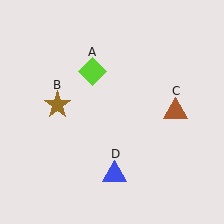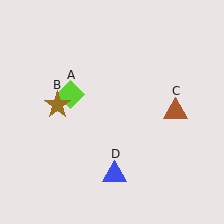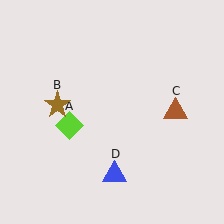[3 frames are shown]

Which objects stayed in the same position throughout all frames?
Brown star (object B) and brown triangle (object C) and blue triangle (object D) remained stationary.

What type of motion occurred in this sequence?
The lime diamond (object A) rotated counterclockwise around the center of the scene.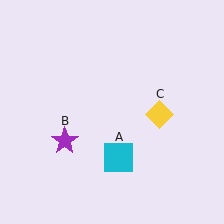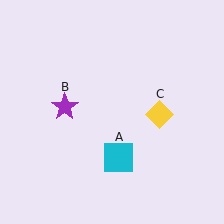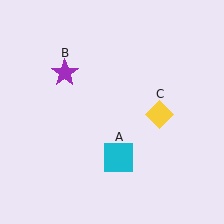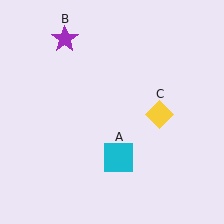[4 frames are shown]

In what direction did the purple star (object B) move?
The purple star (object B) moved up.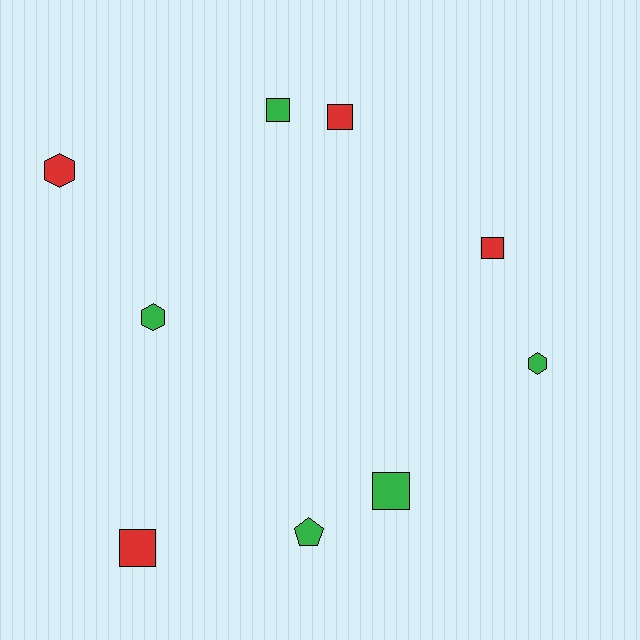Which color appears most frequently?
Green, with 5 objects.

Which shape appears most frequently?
Square, with 5 objects.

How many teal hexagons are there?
There are no teal hexagons.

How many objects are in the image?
There are 9 objects.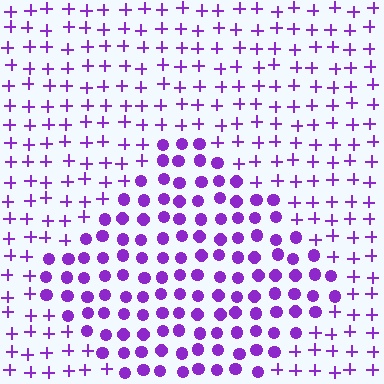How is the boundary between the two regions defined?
The boundary is defined by a change in element shape: circles inside vs. plus signs outside. All elements share the same color and spacing.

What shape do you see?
I see a diamond.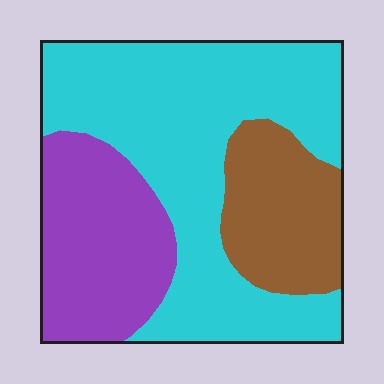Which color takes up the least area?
Brown, at roughly 20%.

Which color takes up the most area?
Cyan, at roughly 55%.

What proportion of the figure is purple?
Purple covers around 25% of the figure.